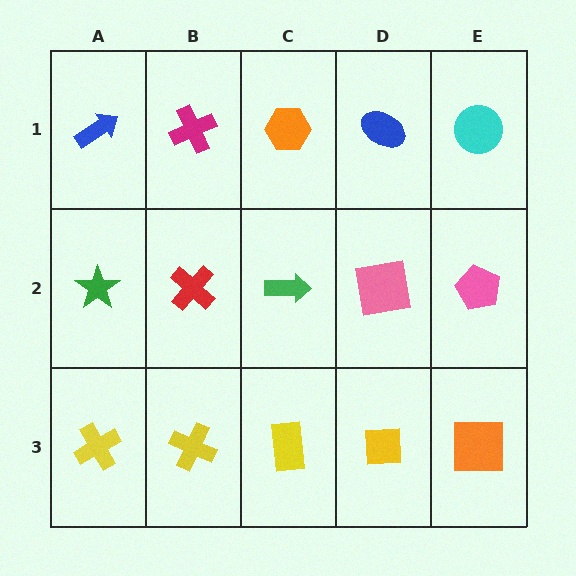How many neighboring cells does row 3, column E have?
2.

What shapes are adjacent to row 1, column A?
A green star (row 2, column A), a magenta cross (row 1, column B).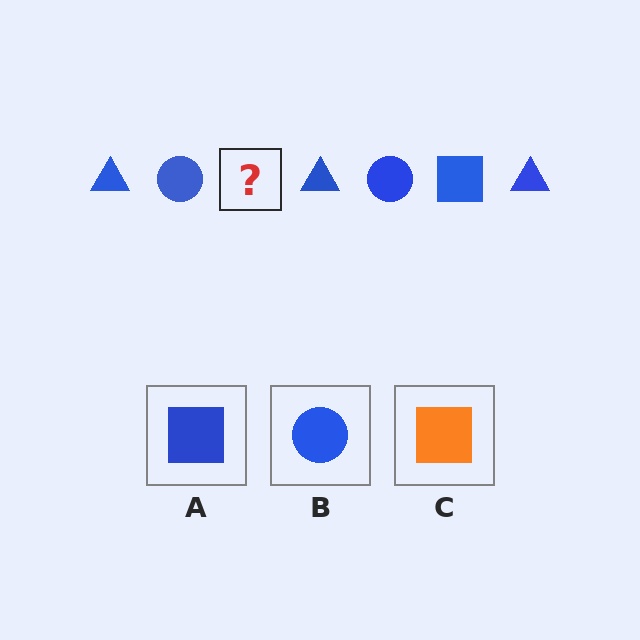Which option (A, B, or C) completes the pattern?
A.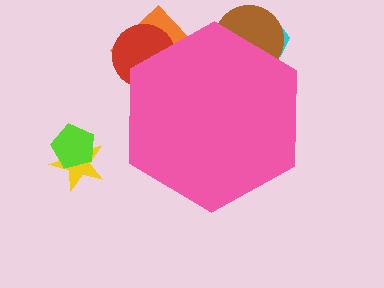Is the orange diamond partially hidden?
Yes, the orange diamond is partially hidden behind the pink hexagon.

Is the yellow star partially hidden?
No, the yellow star is fully visible.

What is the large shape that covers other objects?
A pink hexagon.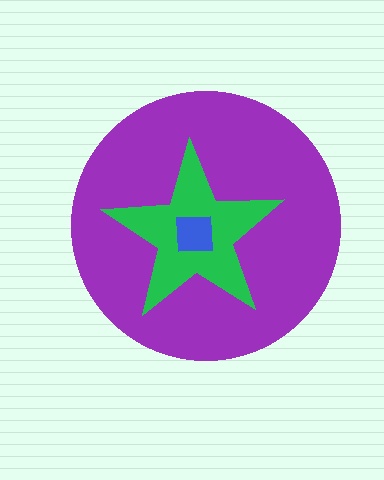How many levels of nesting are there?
3.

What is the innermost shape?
The blue square.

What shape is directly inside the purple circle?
The green star.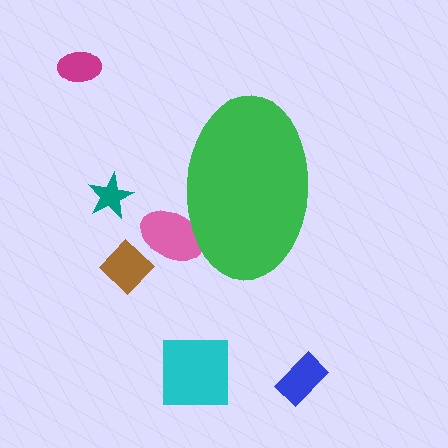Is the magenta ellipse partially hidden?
No, the magenta ellipse is fully visible.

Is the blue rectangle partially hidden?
No, the blue rectangle is fully visible.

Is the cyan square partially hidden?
No, the cyan square is fully visible.